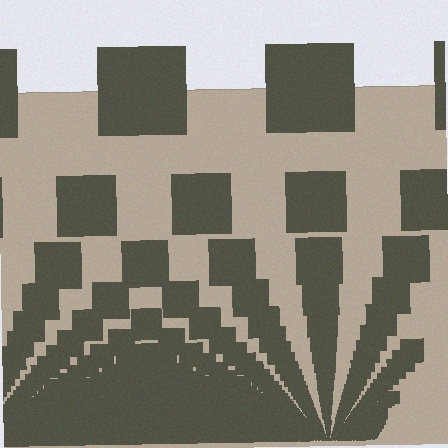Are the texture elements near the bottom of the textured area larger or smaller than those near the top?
Smaller. The gradient is inverted — elements near the bottom are smaller and denser.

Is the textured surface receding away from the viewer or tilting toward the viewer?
The surface appears to tilt toward the viewer. Texture elements get larger and sparser toward the top.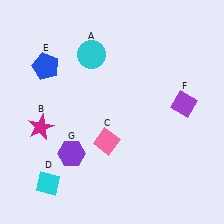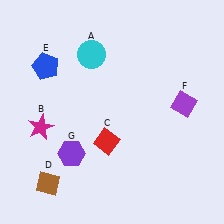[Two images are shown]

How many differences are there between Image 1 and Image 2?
There are 2 differences between the two images.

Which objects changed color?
C changed from pink to red. D changed from cyan to brown.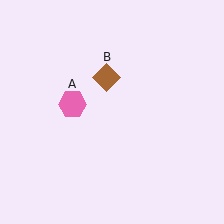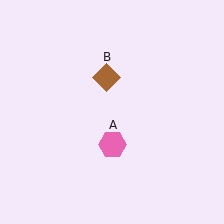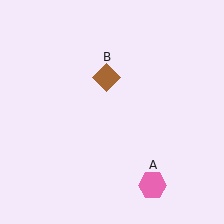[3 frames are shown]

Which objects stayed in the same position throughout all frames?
Brown diamond (object B) remained stationary.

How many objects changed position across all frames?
1 object changed position: pink hexagon (object A).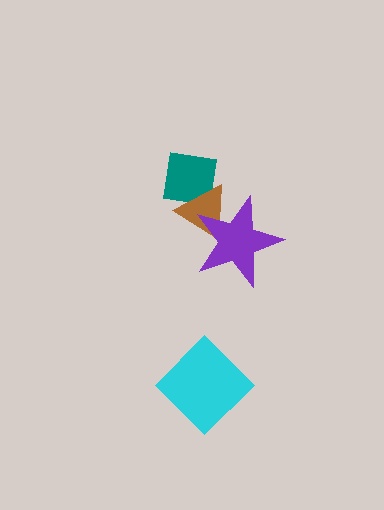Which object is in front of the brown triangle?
The purple star is in front of the brown triangle.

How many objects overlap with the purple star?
1 object overlaps with the purple star.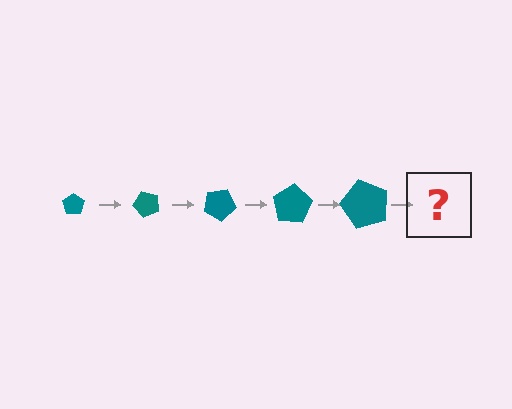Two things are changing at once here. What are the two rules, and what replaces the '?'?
The two rules are that the pentagon grows larger each step and it rotates 50 degrees each step. The '?' should be a pentagon, larger than the previous one and rotated 250 degrees from the start.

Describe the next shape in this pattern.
It should be a pentagon, larger than the previous one and rotated 250 degrees from the start.